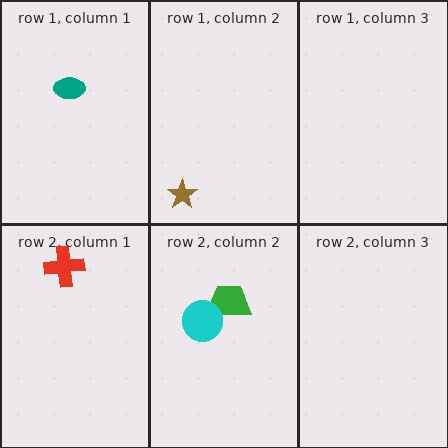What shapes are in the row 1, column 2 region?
The brown star.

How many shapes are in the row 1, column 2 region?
1.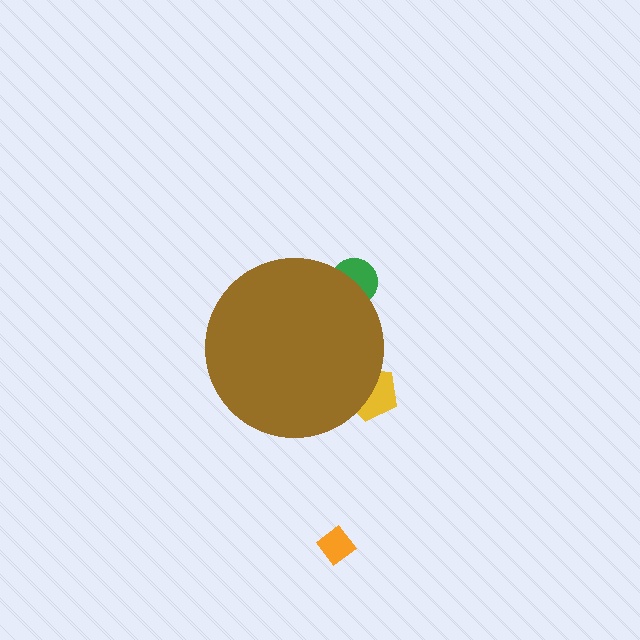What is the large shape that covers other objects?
A brown circle.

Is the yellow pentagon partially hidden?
Yes, the yellow pentagon is partially hidden behind the brown circle.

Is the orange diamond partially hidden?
No, the orange diamond is fully visible.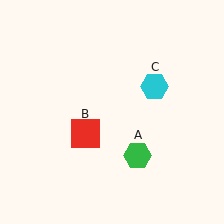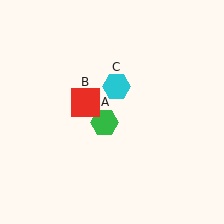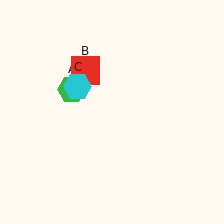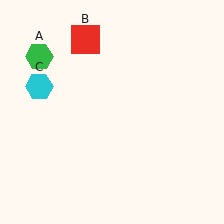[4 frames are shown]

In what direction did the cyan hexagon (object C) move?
The cyan hexagon (object C) moved left.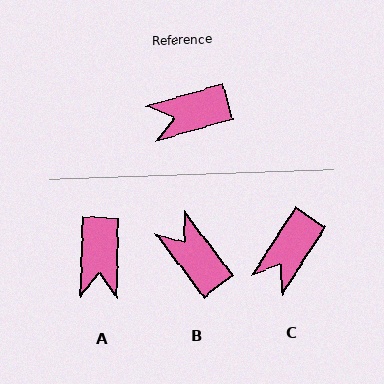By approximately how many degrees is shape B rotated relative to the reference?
Approximately 69 degrees clockwise.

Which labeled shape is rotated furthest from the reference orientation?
A, about 72 degrees away.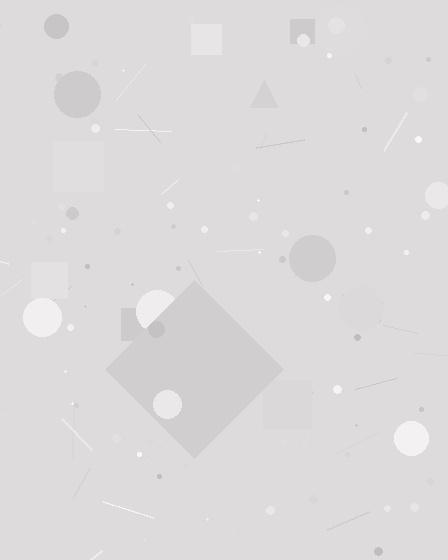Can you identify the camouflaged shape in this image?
The camouflaged shape is a diamond.